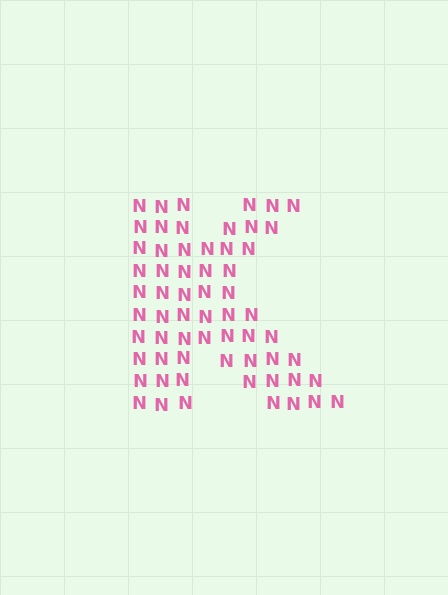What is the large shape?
The large shape is the letter K.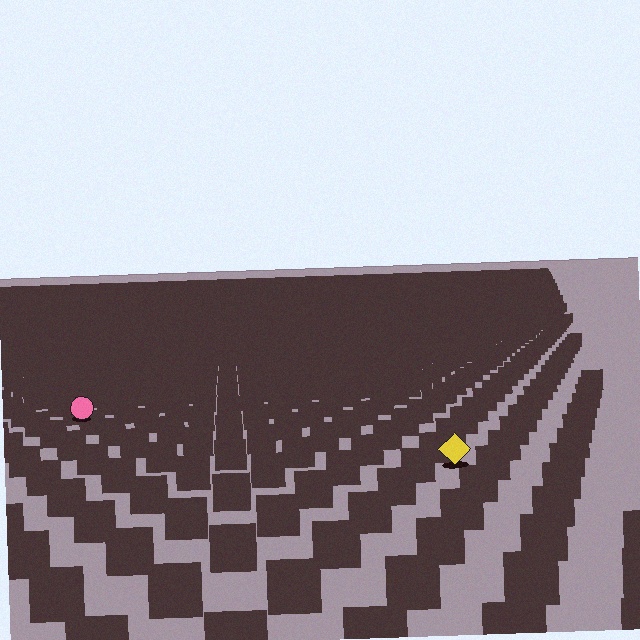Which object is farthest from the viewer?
The pink circle is farthest from the viewer. It appears smaller and the ground texture around it is denser.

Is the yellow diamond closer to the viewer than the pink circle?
Yes. The yellow diamond is closer — you can tell from the texture gradient: the ground texture is coarser near it.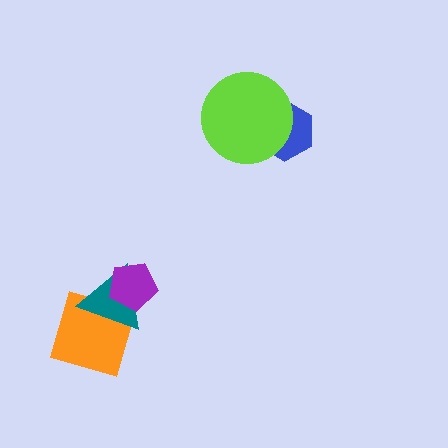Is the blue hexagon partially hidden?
Yes, it is partially covered by another shape.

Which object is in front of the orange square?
The teal triangle is in front of the orange square.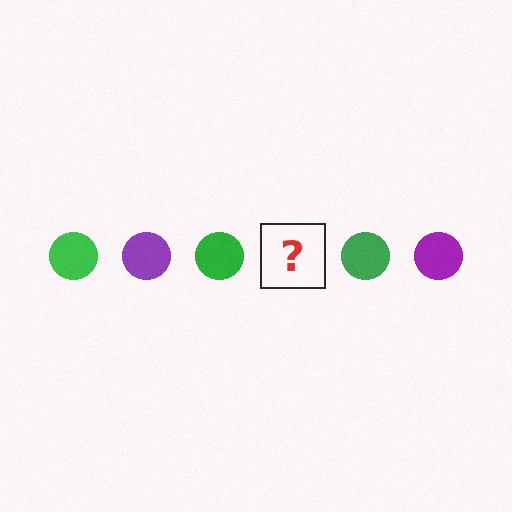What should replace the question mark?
The question mark should be replaced with a purple circle.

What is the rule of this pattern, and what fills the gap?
The rule is that the pattern cycles through green, purple circles. The gap should be filled with a purple circle.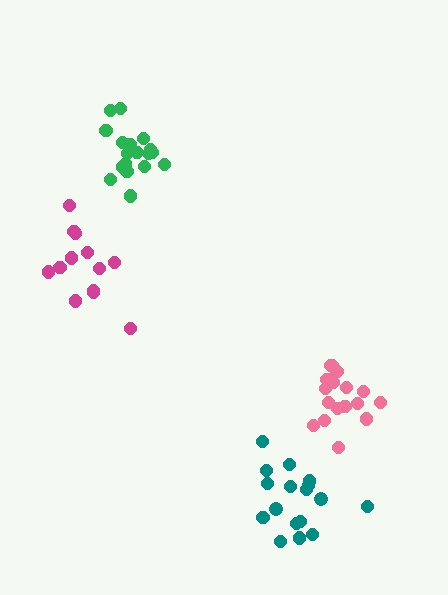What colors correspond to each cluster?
The clusters are colored: magenta, teal, green, pink.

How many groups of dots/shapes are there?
There are 4 groups.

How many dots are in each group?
Group 1: 13 dots, Group 2: 17 dots, Group 3: 18 dots, Group 4: 17 dots (65 total).